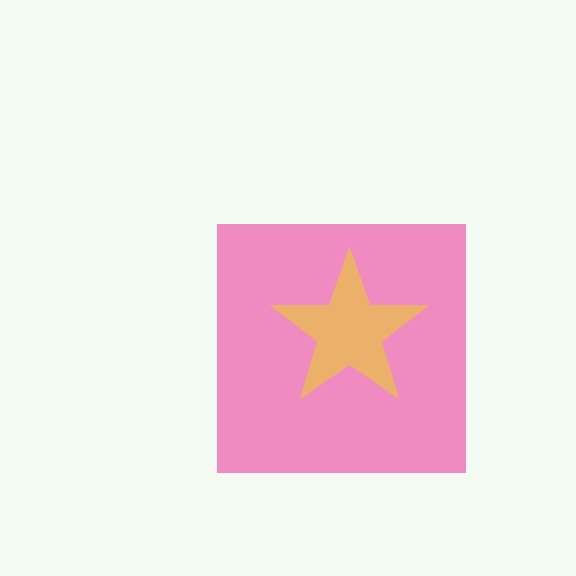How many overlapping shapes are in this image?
There are 2 overlapping shapes in the image.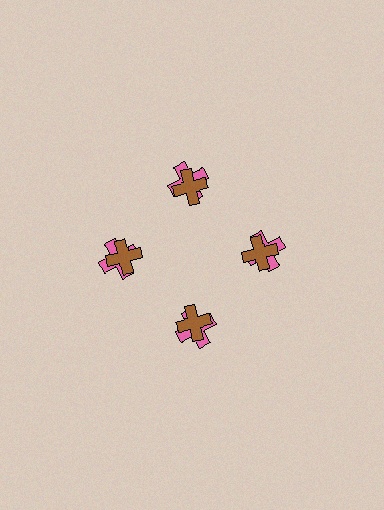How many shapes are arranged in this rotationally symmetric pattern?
There are 8 shapes, arranged in 4 groups of 2.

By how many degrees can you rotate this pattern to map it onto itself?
The pattern maps onto itself every 90 degrees of rotation.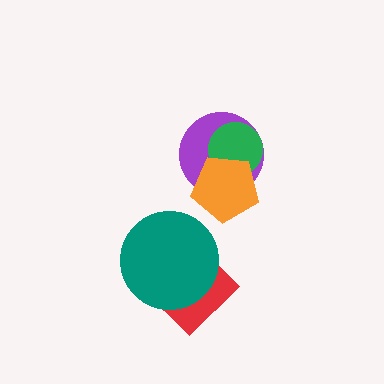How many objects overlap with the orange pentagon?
2 objects overlap with the orange pentagon.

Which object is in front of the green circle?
The orange pentagon is in front of the green circle.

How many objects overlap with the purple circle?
2 objects overlap with the purple circle.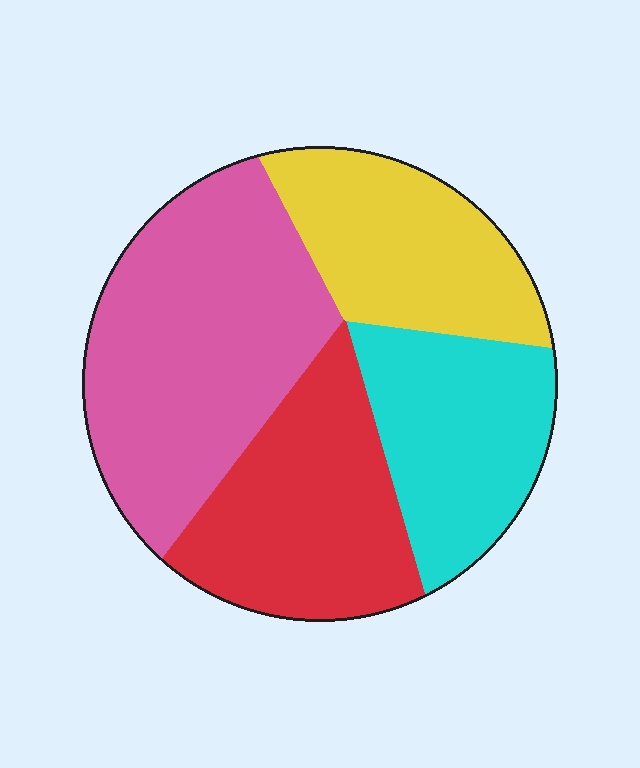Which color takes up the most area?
Pink, at roughly 35%.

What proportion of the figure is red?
Red covers about 25% of the figure.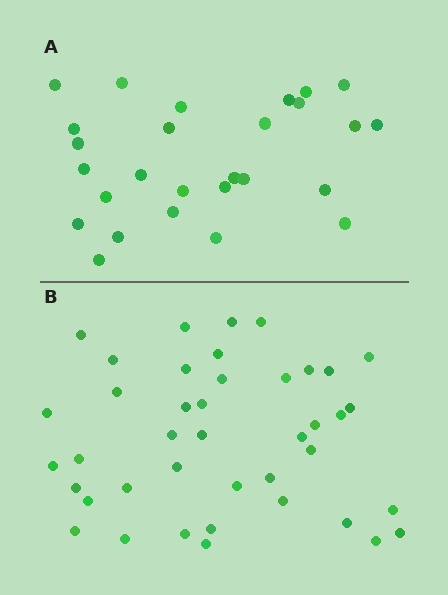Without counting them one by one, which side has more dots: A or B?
Region B (the bottom region) has more dots.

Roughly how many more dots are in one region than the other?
Region B has approximately 15 more dots than region A.